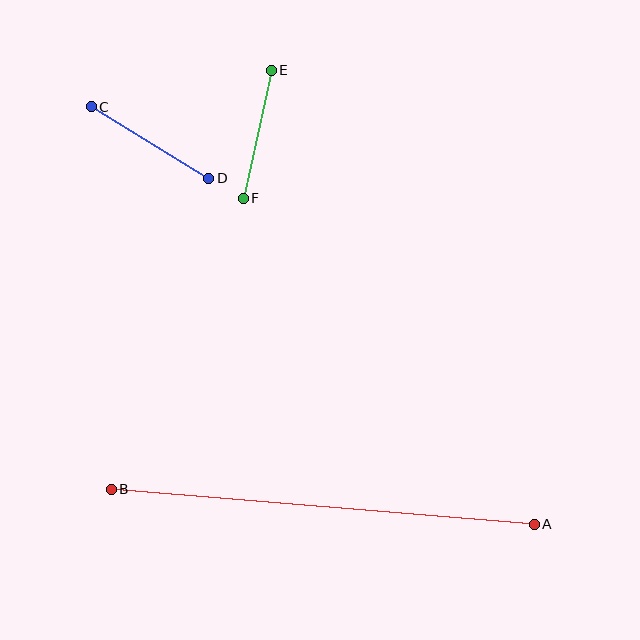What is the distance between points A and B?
The distance is approximately 424 pixels.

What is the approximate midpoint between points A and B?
The midpoint is at approximately (323, 507) pixels.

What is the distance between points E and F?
The distance is approximately 131 pixels.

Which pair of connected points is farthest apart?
Points A and B are farthest apart.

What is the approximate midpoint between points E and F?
The midpoint is at approximately (257, 134) pixels.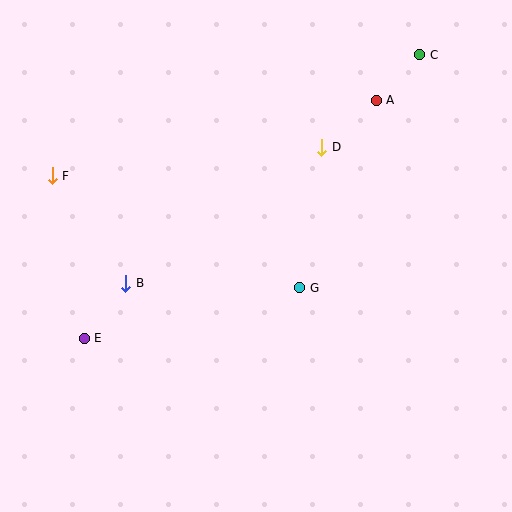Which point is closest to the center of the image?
Point G at (300, 288) is closest to the center.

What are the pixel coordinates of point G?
Point G is at (300, 288).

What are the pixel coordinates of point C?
Point C is at (420, 55).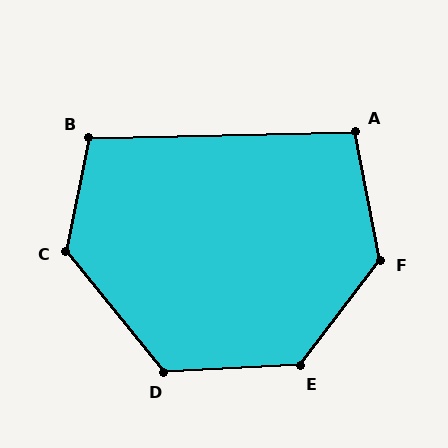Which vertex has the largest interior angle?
F, at approximately 132 degrees.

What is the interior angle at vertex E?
Approximately 130 degrees (obtuse).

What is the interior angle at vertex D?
Approximately 126 degrees (obtuse).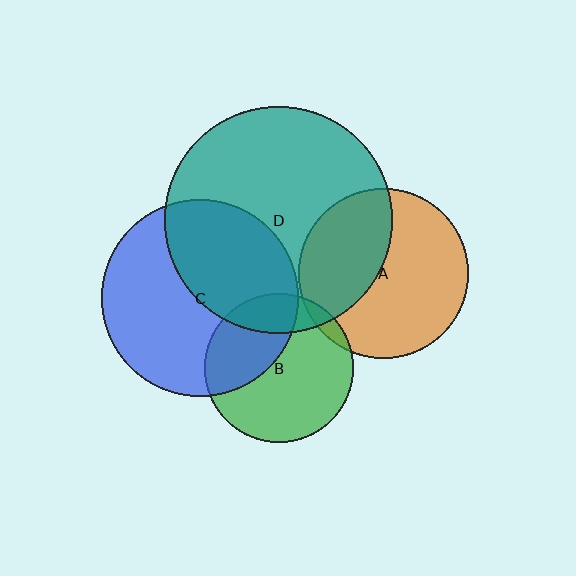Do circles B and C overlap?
Yes.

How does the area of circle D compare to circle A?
Approximately 1.8 times.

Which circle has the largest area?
Circle D (teal).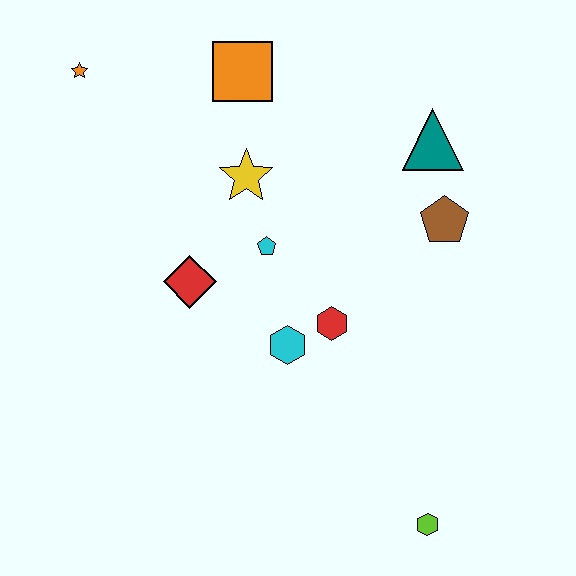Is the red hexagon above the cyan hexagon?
Yes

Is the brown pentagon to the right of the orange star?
Yes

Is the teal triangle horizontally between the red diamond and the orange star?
No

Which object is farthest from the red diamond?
The lime hexagon is farthest from the red diamond.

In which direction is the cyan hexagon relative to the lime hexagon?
The cyan hexagon is above the lime hexagon.